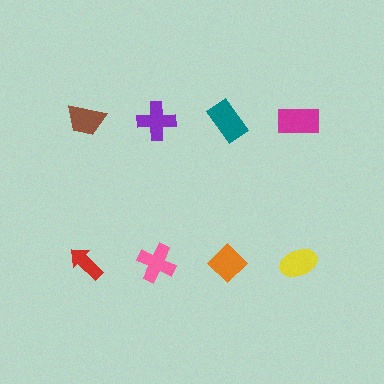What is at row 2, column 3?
An orange diamond.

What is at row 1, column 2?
A purple cross.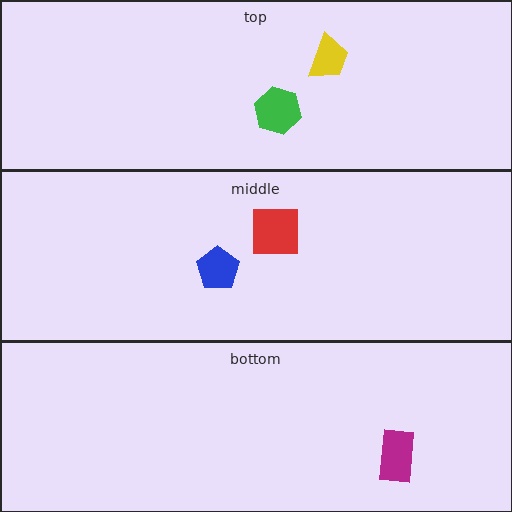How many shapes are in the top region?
2.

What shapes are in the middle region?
The red square, the blue pentagon.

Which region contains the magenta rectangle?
The bottom region.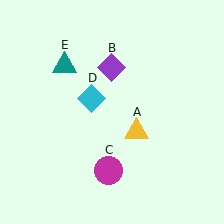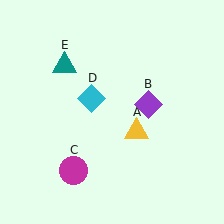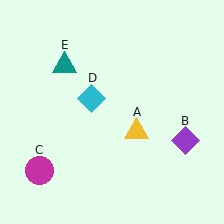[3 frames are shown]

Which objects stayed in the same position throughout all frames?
Yellow triangle (object A) and cyan diamond (object D) and teal triangle (object E) remained stationary.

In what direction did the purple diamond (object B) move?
The purple diamond (object B) moved down and to the right.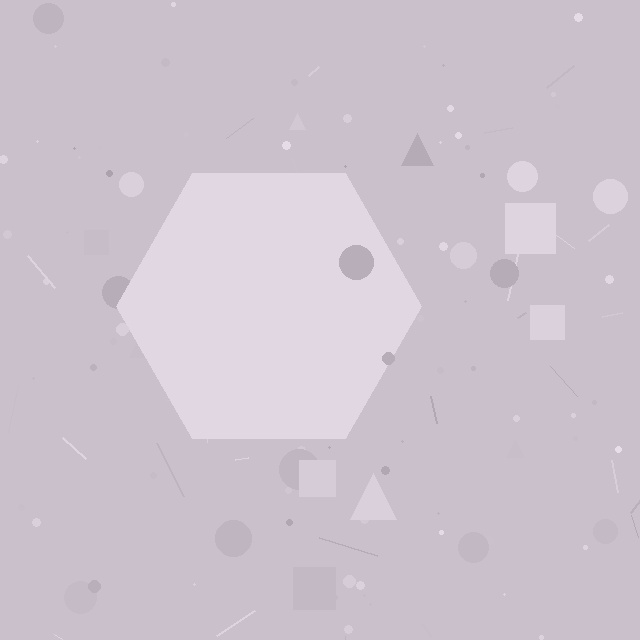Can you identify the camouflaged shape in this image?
The camouflaged shape is a hexagon.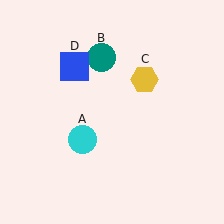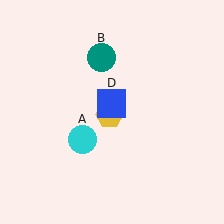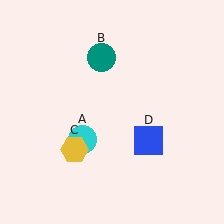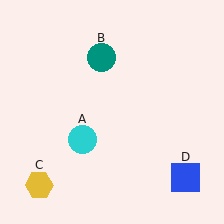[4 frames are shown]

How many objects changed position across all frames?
2 objects changed position: yellow hexagon (object C), blue square (object D).